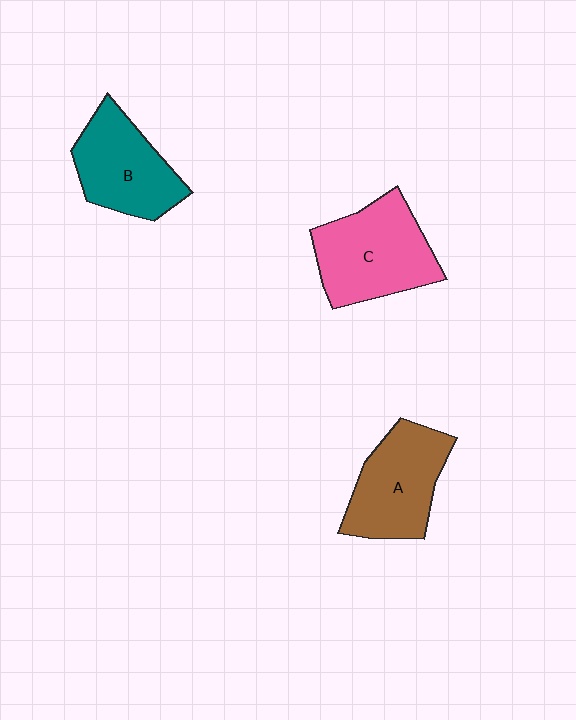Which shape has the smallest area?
Shape B (teal).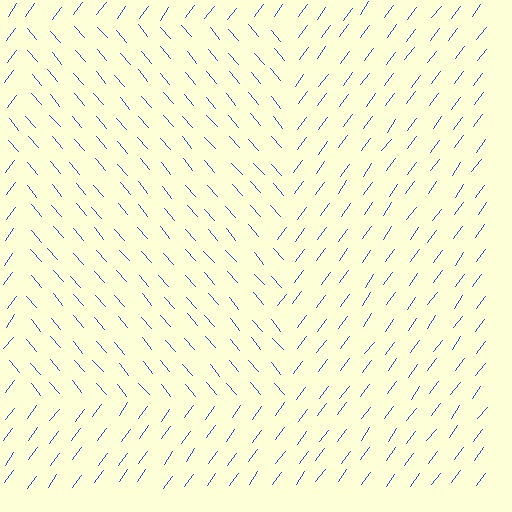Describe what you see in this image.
The image is filled with small blue line segments. A rectangle region in the image has lines oriented differently from the surrounding lines, creating a visible texture boundary.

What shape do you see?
I see a rectangle.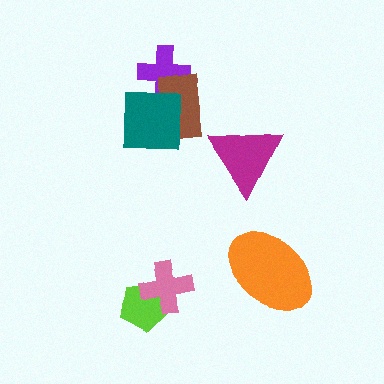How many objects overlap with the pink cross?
1 object overlaps with the pink cross.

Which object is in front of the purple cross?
The brown rectangle is in front of the purple cross.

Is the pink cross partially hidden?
No, no other shape covers it.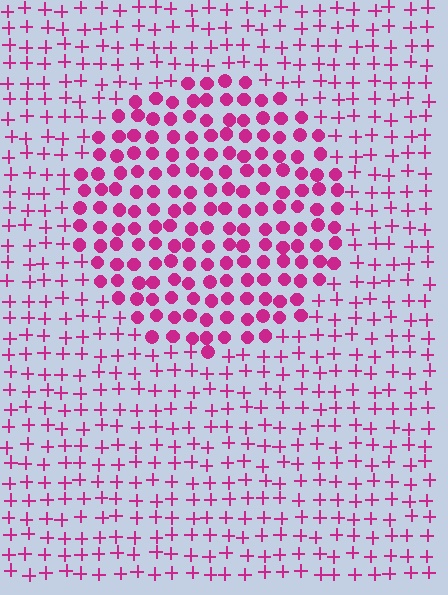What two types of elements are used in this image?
The image uses circles inside the circle region and plus signs outside it.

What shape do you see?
I see a circle.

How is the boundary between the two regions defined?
The boundary is defined by a change in element shape: circles inside vs. plus signs outside. All elements share the same color and spacing.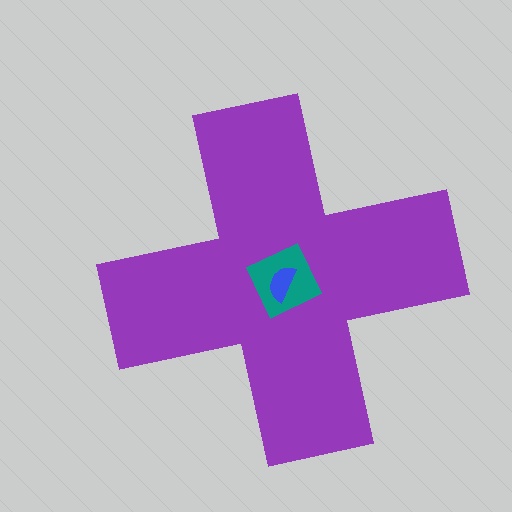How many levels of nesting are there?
3.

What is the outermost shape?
The purple cross.